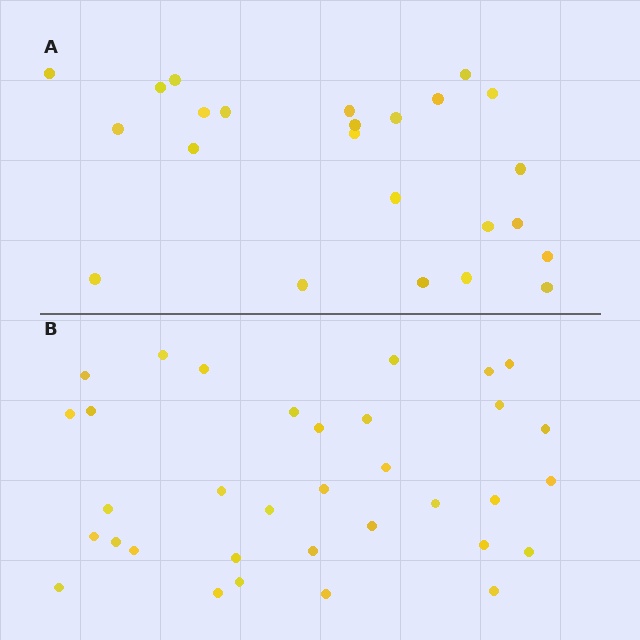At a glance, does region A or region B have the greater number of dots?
Region B (the bottom region) has more dots.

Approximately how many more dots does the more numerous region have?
Region B has roughly 10 or so more dots than region A.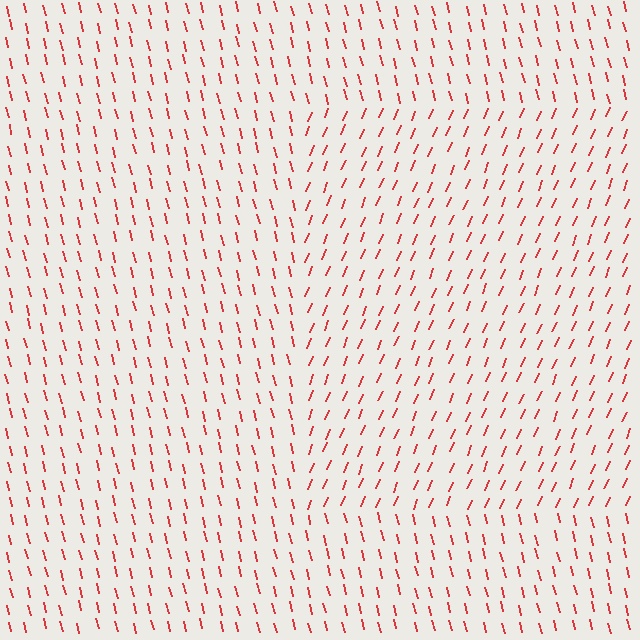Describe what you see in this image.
The image is filled with small red line segments. A rectangle region in the image has lines oriented differently from the surrounding lines, creating a visible texture boundary.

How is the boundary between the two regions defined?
The boundary is defined purely by a change in line orientation (approximately 36 degrees difference). All lines are the same color and thickness.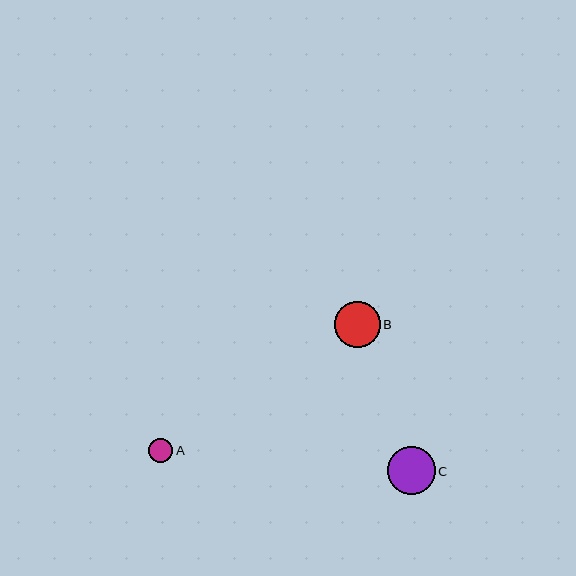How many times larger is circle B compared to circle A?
Circle B is approximately 1.9 times the size of circle A.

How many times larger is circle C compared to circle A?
Circle C is approximately 2.0 times the size of circle A.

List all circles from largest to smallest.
From largest to smallest: C, B, A.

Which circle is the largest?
Circle C is the largest with a size of approximately 48 pixels.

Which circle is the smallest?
Circle A is the smallest with a size of approximately 24 pixels.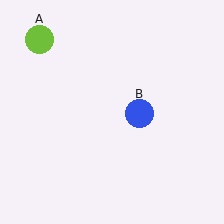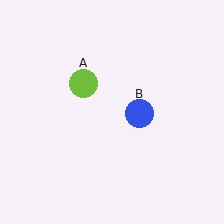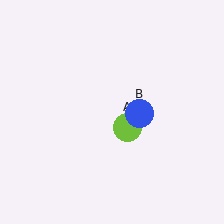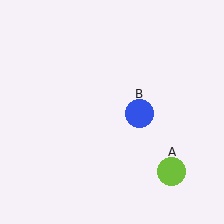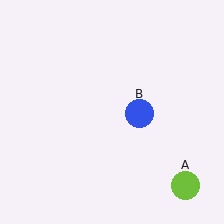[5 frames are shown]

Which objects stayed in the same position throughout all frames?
Blue circle (object B) remained stationary.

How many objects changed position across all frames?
1 object changed position: lime circle (object A).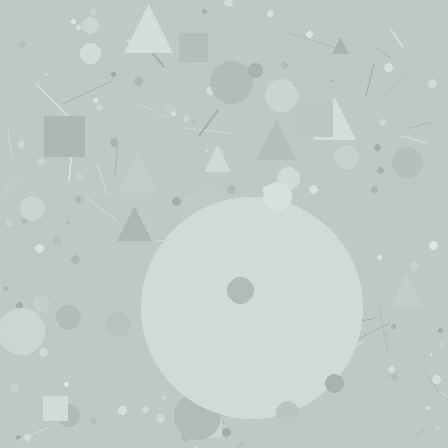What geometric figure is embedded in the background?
A circle is embedded in the background.